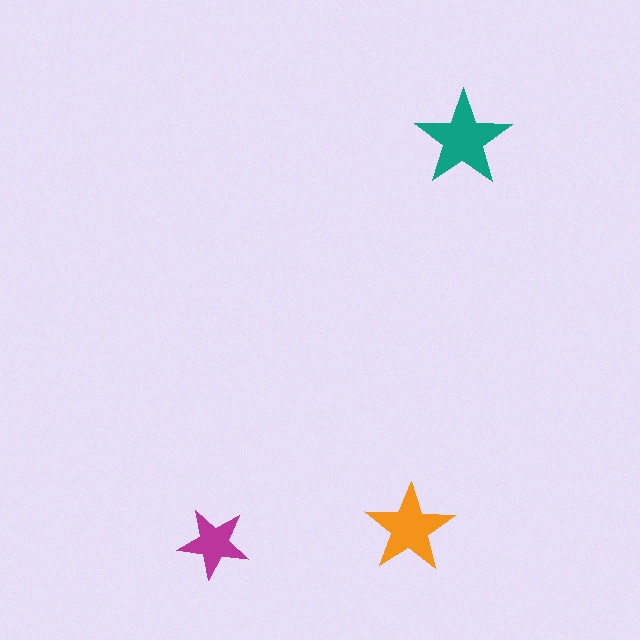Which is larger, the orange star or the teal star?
The teal one.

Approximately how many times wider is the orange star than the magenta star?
About 1.5 times wider.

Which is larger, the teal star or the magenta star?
The teal one.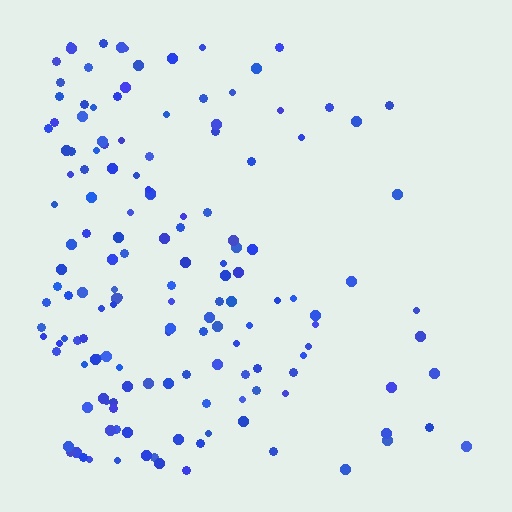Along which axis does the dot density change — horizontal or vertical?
Horizontal.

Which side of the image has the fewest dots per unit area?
The right.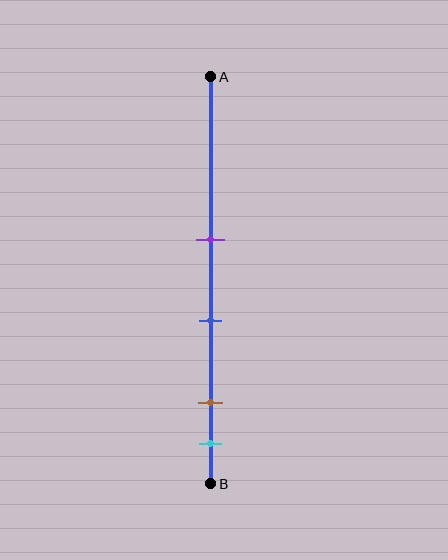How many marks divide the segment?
There are 4 marks dividing the segment.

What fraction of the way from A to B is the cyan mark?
The cyan mark is approximately 90% (0.9) of the way from A to B.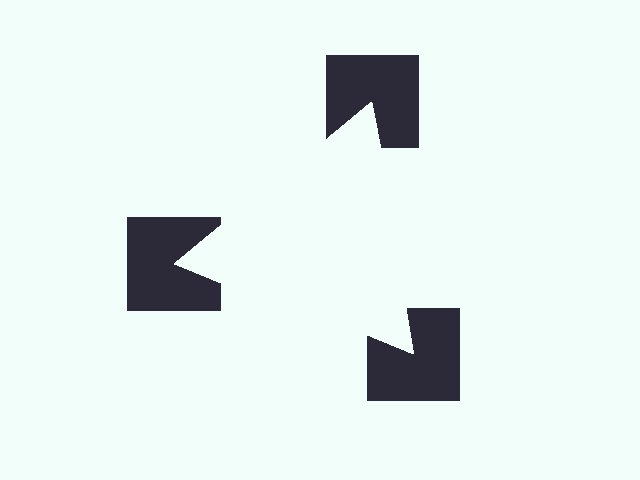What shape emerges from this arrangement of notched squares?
An illusory triangle — its edges are inferred from the aligned wedge cuts in the notched squares, not physically drawn.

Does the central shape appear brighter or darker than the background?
It typically appears slightly brighter than the background, even though no actual brightness change is drawn.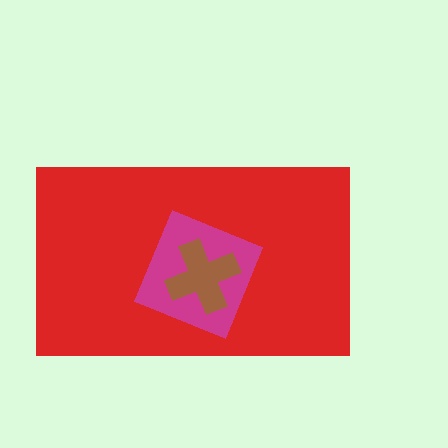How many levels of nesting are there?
3.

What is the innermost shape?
The brown cross.